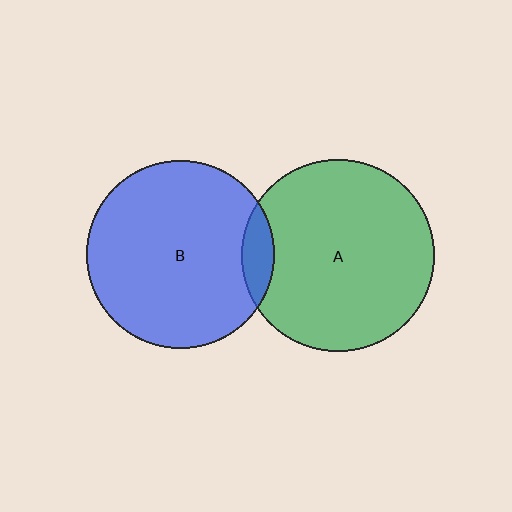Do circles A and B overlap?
Yes.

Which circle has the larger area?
Circle A (green).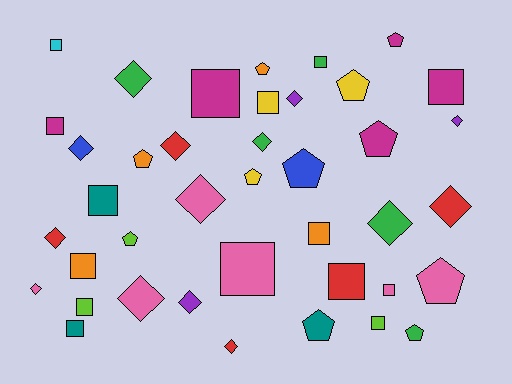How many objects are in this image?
There are 40 objects.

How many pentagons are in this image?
There are 11 pentagons.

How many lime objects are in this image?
There are 3 lime objects.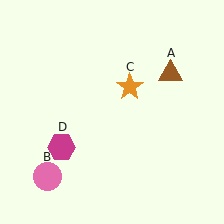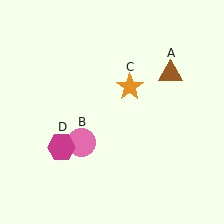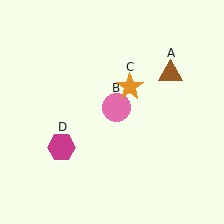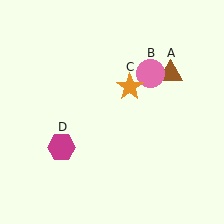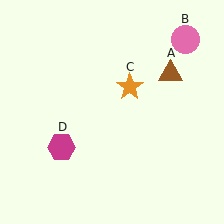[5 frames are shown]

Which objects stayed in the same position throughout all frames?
Brown triangle (object A) and orange star (object C) and magenta hexagon (object D) remained stationary.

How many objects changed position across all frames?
1 object changed position: pink circle (object B).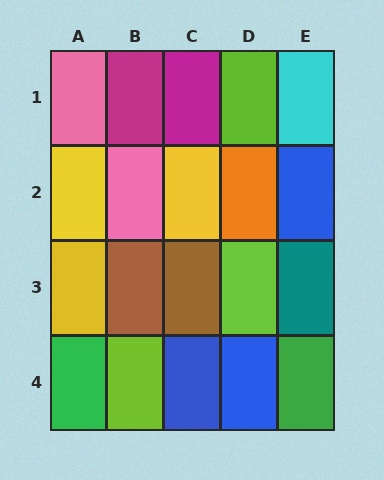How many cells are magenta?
2 cells are magenta.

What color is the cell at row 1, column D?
Lime.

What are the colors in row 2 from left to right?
Yellow, pink, yellow, orange, blue.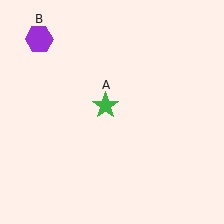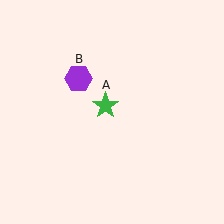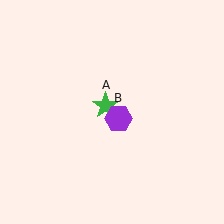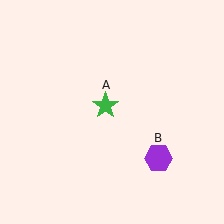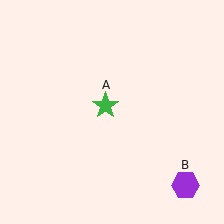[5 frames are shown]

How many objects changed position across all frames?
1 object changed position: purple hexagon (object B).